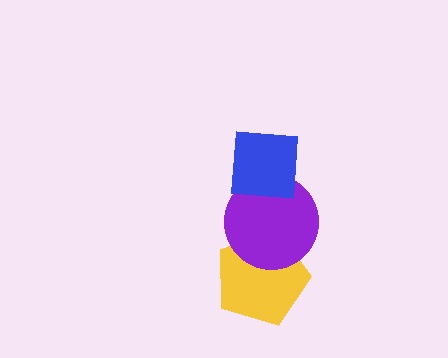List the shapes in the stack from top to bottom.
From top to bottom: the blue square, the purple circle, the yellow pentagon.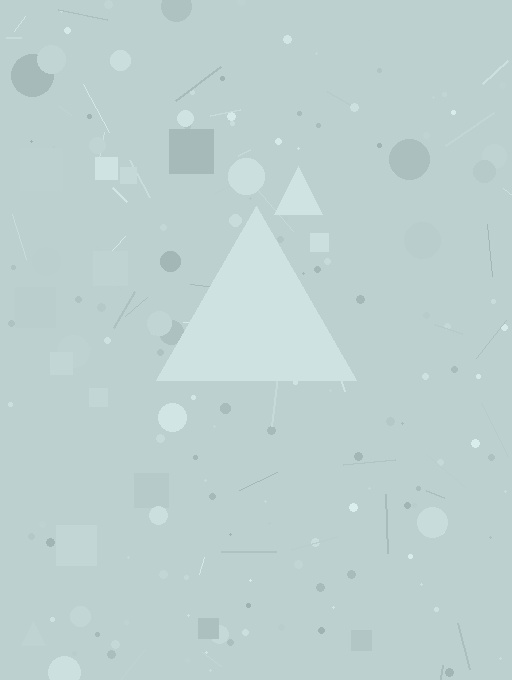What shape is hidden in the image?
A triangle is hidden in the image.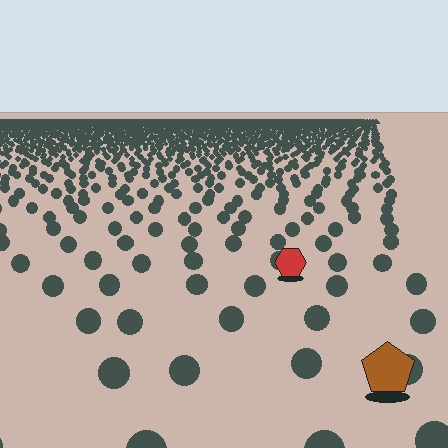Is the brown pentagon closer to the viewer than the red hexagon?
Yes. The brown pentagon is closer — you can tell from the texture gradient: the ground texture is coarser near it.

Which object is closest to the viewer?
The brown pentagon is closest. The texture marks near it are larger and more spread out.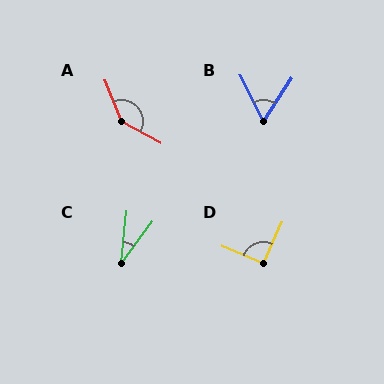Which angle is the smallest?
C, at approximately 30 degrees.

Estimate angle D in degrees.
Approximately 92 degrees.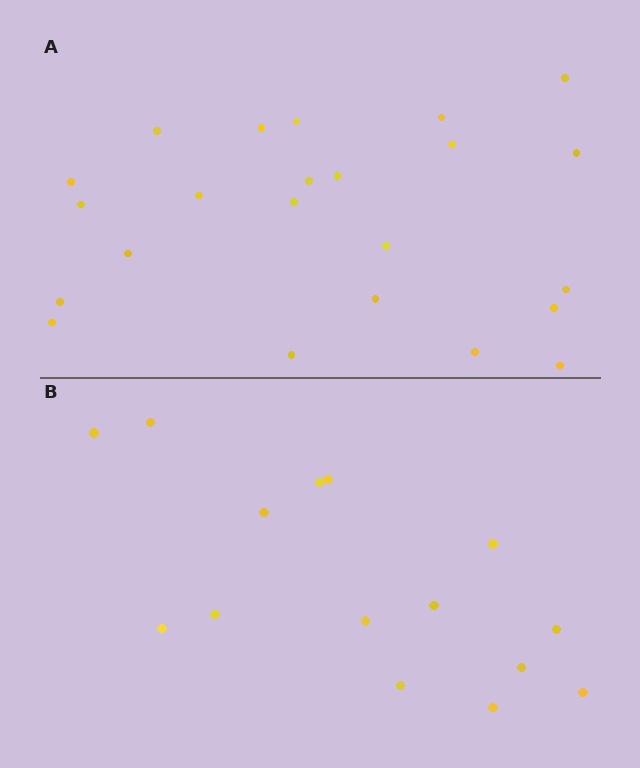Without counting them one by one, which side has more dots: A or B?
Region A (the top region) has more dots.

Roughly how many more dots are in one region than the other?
Region A has roughly 8 or so more dots than region B.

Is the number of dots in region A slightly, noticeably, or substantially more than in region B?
Region A has substantially more. The ratio is roughly 1.5 to 1.